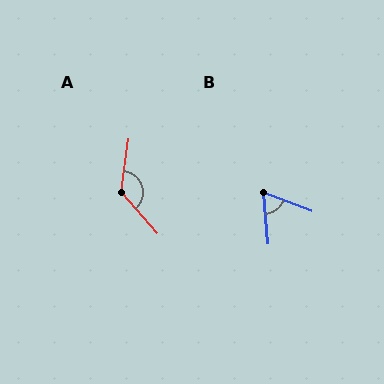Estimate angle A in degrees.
Approximately 132 degrees.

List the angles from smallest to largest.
B (64°), A (132°).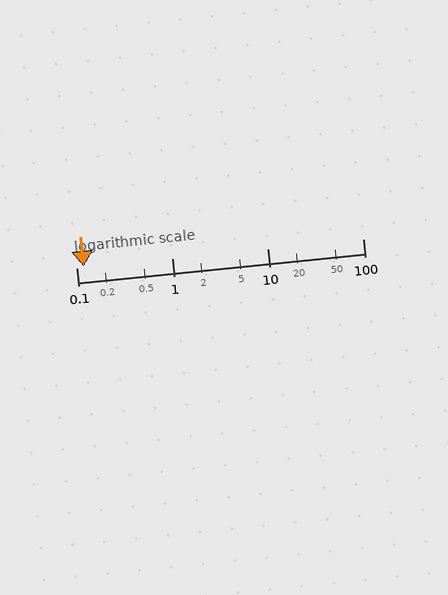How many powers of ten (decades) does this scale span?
The scale spans 3 decades, from 0.1 to 100.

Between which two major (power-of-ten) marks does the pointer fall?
The pointer is between 0.1 and 1.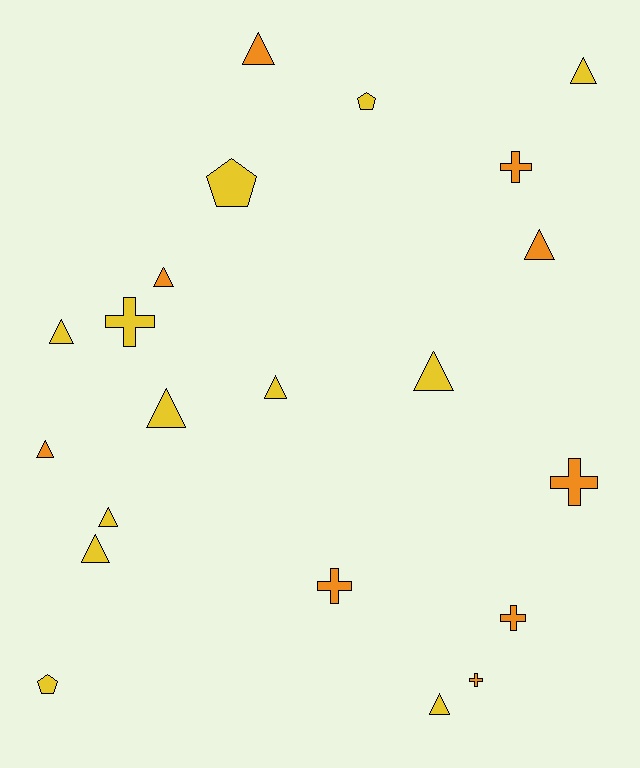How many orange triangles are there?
There are 4 orange triangles.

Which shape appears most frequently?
Triangle, with 12 objects.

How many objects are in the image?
There are 21 objects.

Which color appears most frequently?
Yellow, with 12 objects.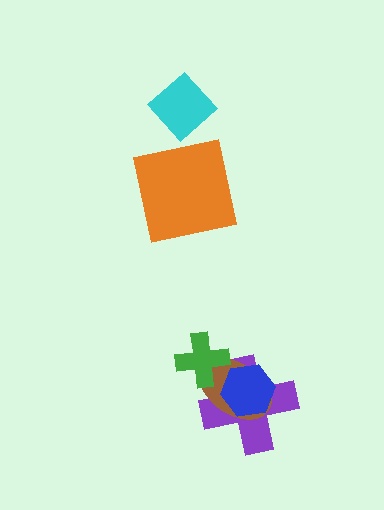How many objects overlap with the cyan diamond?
0 objects overlap with the cyan diamond.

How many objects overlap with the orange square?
0 objects overlap with the orange square.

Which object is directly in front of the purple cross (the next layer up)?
The brown ellipse is directly in front of the purple cross.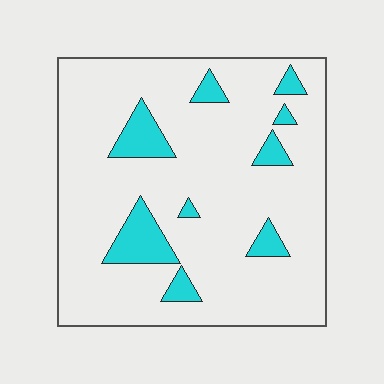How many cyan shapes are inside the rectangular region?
9.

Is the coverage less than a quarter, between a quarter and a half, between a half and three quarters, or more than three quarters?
Less than a quarter.